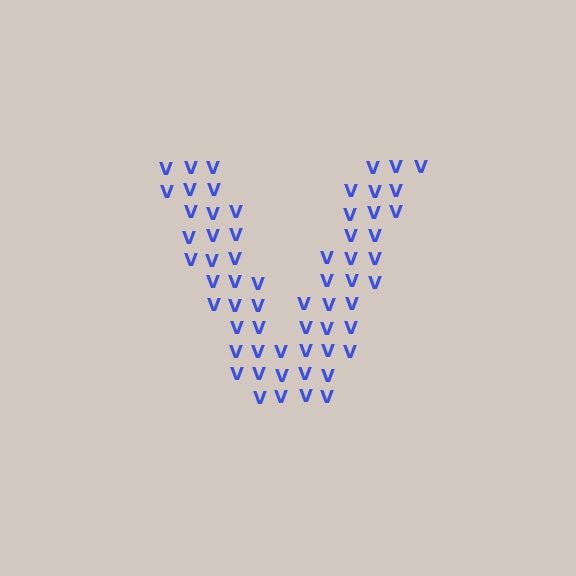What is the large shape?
The large shape is the letter V.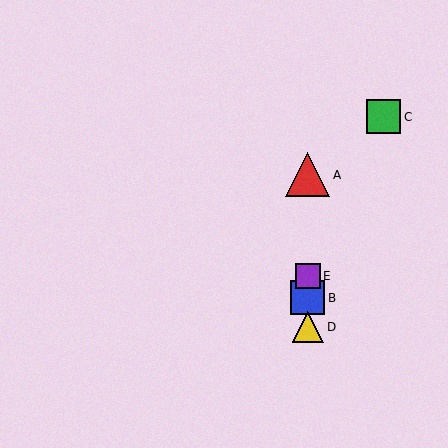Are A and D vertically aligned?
Yes, both are at x≈308.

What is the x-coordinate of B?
Object B is at x≈308.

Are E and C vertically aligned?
No, E is at x≈308 and C is at x≈384.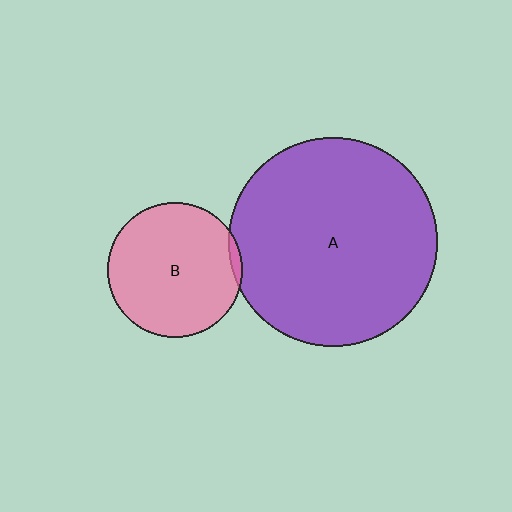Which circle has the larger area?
Circle A (purple).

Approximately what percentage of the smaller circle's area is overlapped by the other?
Approximately 5%.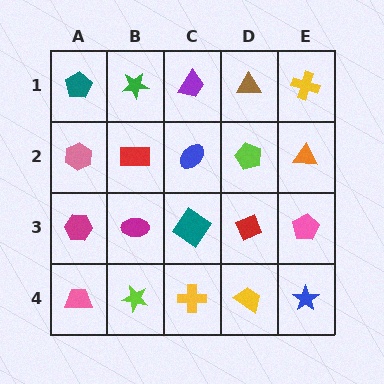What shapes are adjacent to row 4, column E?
A pink pentagon (row 3, column E), a yellow trapezoid (row 4, column D).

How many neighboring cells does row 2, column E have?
3.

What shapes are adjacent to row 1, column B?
A red rectangle (row 2, column B), a teal pentagon (row 1, column A), a purple trapezoid (row 1, column C).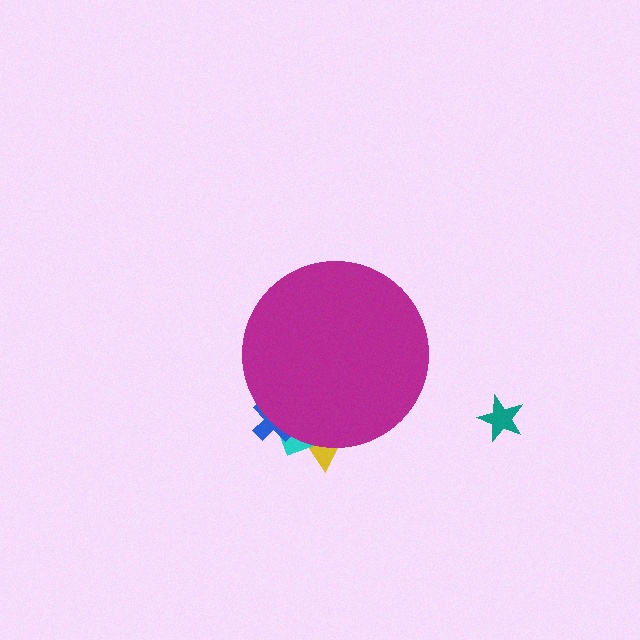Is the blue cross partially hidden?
Yes, the blue cross is partially hidden behind the magenta circle.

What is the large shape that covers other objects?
A magenta circle.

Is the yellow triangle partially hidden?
Yes, the yellow triangle is partially hidden behind the magenta circle.